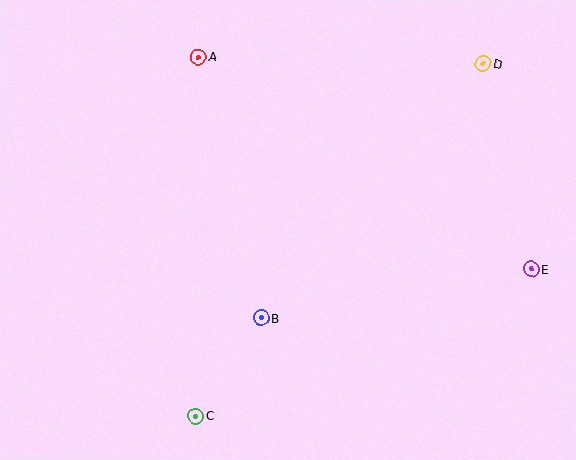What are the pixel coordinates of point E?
Point E is at (531, 269).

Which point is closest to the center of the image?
Point B at (261, 318) is closest to the center.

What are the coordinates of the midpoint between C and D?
The midpoint between C and D is at (340, 240).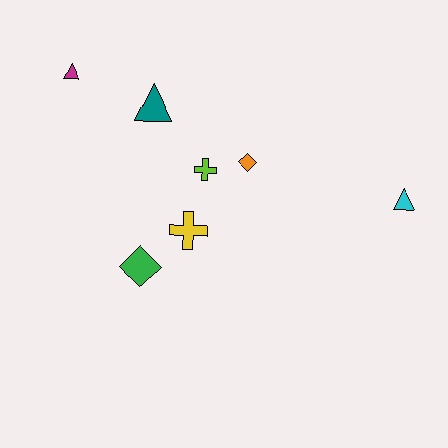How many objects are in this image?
There are 7 objects.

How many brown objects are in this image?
There are no brown objects.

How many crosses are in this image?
There are 2 crosses.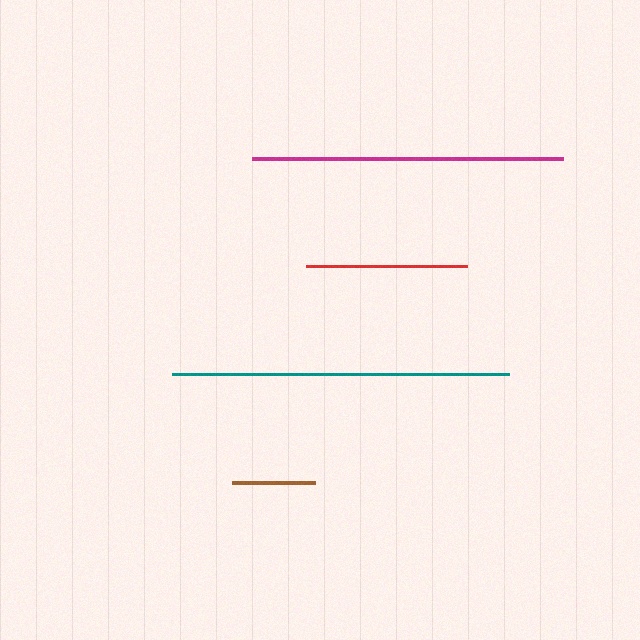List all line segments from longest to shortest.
From longest to shortest: teal, magenta, red, brown.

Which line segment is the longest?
The teal line is the longest at approximately 337 pixels.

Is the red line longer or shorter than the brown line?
The red line is longer than the brown line.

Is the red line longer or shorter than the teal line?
The teal line is longer than the red line.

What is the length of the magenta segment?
The magenta segment is approximately 311 pixels long.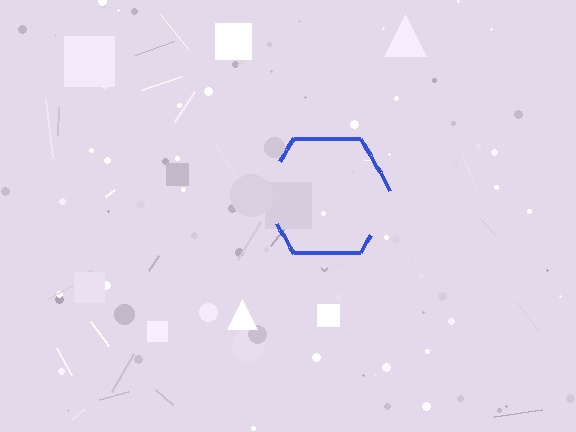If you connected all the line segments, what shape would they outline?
They would outline a hexagon.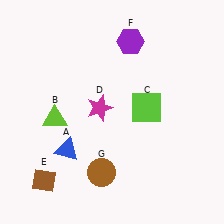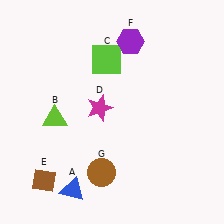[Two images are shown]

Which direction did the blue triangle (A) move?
The blue triangle (A) moved down.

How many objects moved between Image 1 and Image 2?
2 objects moved between the two images.